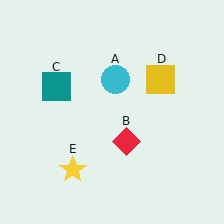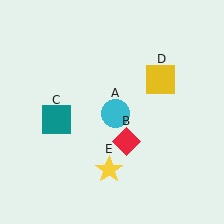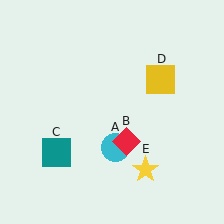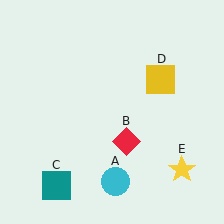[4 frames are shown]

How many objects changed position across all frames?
3 objects changed position: cyan circle (object A), teal square (object C), yellow star (object E).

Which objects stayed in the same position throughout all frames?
Red diamond (object B) and yellow square (object D) remained stationary.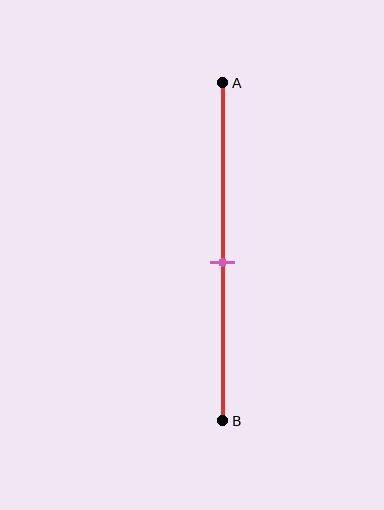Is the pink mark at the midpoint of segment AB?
No, the mark is at about 55% from A, not at the 50% midpoint.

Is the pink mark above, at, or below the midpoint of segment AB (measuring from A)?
The pink mark is below the midpoint of segment AB.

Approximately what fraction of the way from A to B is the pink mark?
The pink mark is approximately 55% of the way from A to B.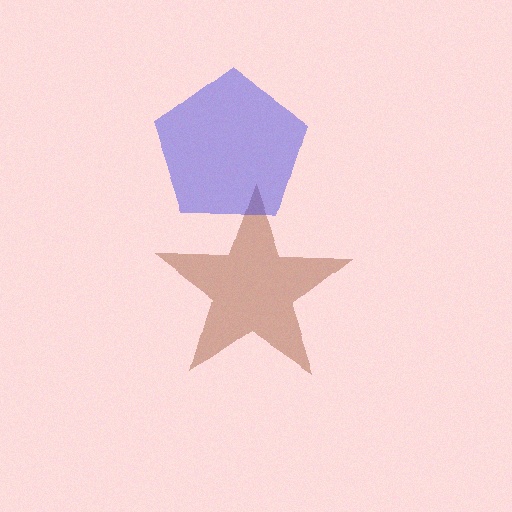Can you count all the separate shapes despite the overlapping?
Yes, there are 2 separate shapes.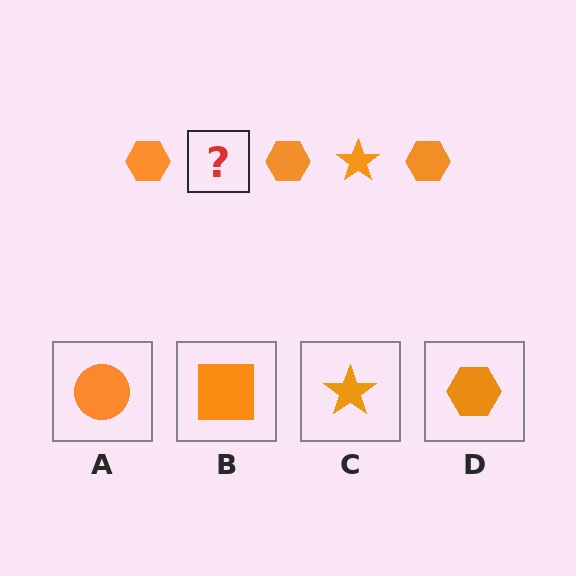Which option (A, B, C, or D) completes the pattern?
C.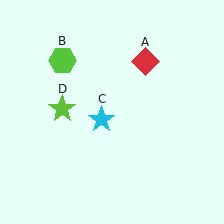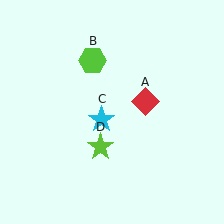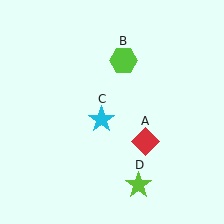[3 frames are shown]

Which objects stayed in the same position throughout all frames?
Cyan star (object C) remained stationary.